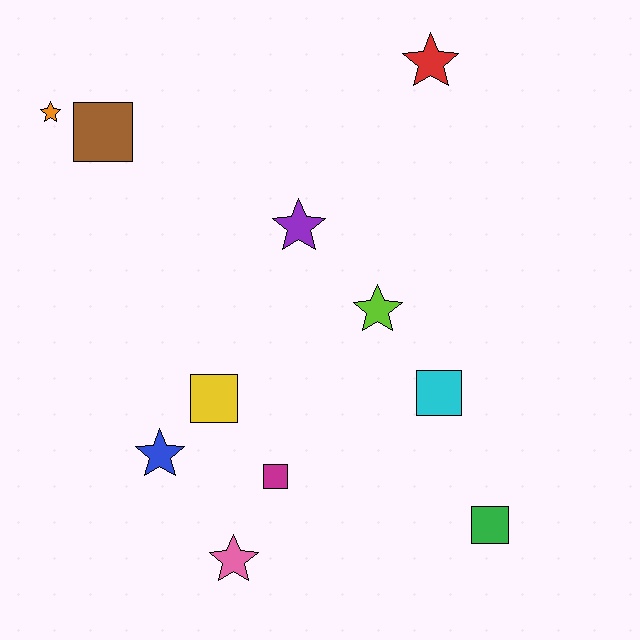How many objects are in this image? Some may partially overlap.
There are 11 objects.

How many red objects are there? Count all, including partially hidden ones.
There is 1 red object.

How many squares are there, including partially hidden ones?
There are 5 squares.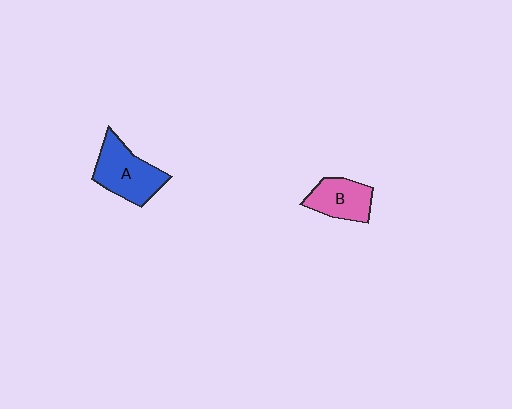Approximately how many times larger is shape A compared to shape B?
Approximately 1.3 times.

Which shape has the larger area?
Shape A (blue).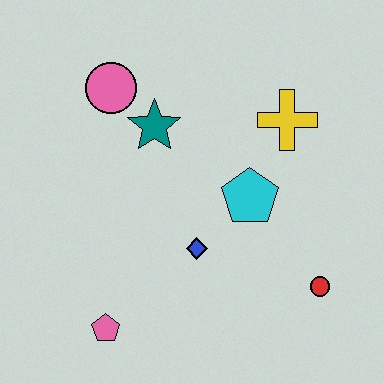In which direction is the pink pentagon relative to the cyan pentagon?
The pink pentagon is to the left of the cyan pentagon.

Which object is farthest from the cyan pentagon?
The pink pentagon is farthest from the cyan pentagon.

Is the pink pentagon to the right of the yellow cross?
No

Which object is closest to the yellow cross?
The cyan pentagon is closest to the yellow cross.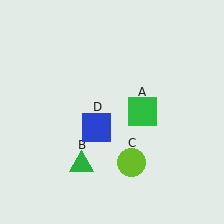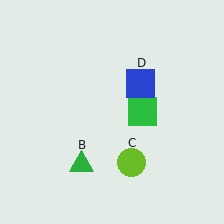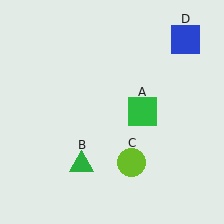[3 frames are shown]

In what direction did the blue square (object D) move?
The blue square (object D) moved up and to the right.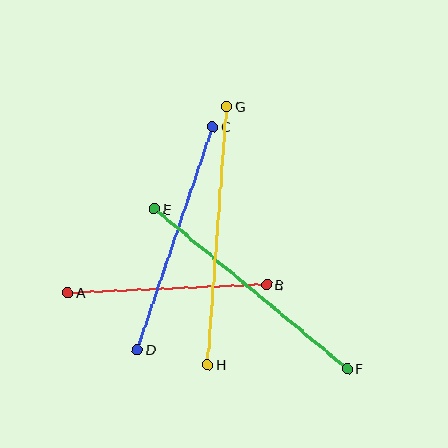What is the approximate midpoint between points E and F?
The midpoint is at approximately (251, 289) pixels.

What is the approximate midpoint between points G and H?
The midpoint is at approximately (217, 235) pixels.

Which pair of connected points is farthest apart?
Points G and H are farthest apart.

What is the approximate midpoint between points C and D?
The midpoint is at approximately (175, 238) pixels.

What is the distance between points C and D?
The distance is approximately 236 pixels.